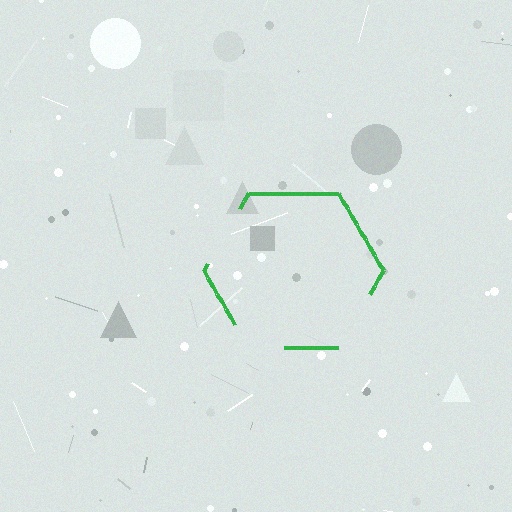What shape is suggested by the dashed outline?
The dashed outline suggests a hexagon.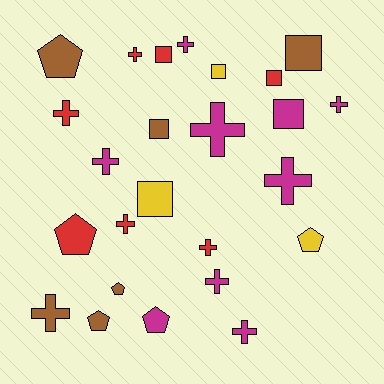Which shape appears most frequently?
Cross, with 12 objects.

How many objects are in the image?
There are 25 objects.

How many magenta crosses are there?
There are 7 magenta crosses.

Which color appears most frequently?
Magenta, with 9 objects.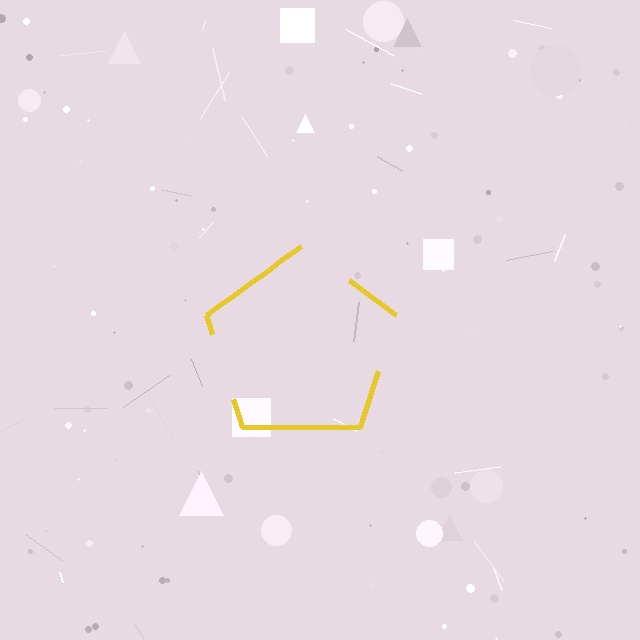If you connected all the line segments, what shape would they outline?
They would outline a pentagon.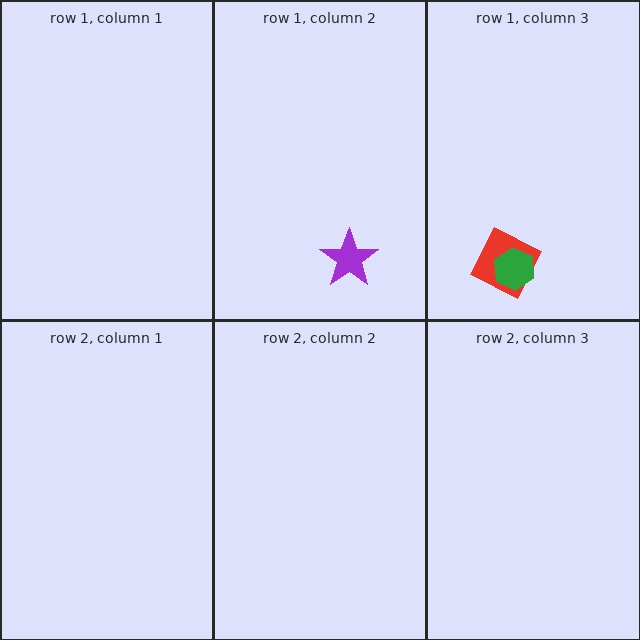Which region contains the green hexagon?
The row 1, column 3 region.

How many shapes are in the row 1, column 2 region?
1.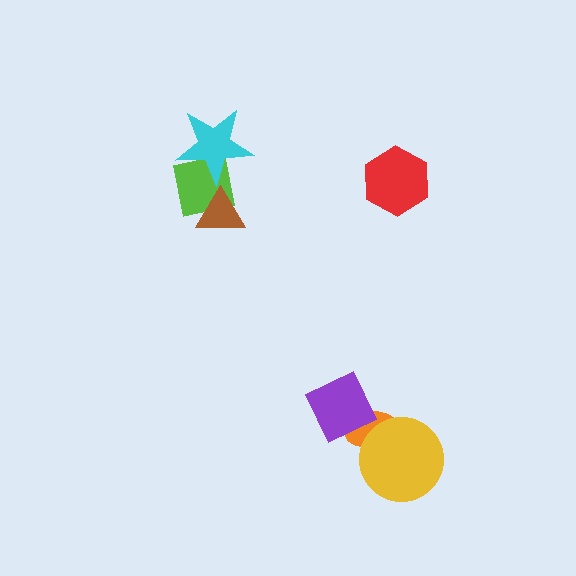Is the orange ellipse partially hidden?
Yes, it is partially covered by another shape.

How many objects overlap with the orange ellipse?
2 objects overlap with the orange ellipse.